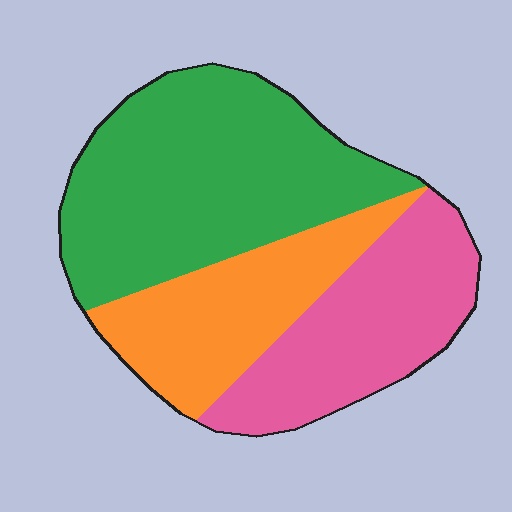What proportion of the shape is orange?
Orange takes up between a sixth and a third of the shape.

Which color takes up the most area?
Green, at roughly 45%.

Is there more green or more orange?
Green.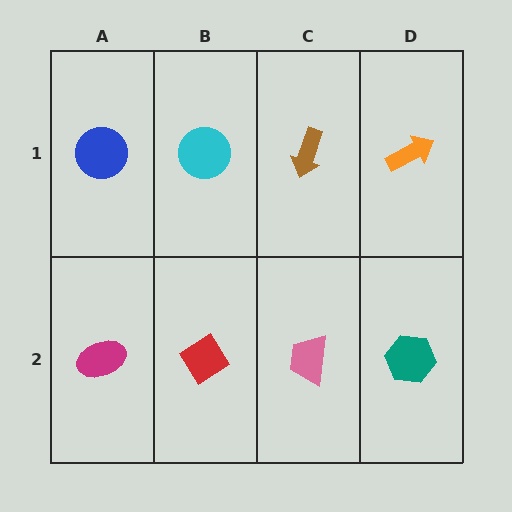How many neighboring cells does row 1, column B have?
3.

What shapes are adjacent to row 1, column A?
A magenta ellipse (row 2, column A), a cyan circle (row 1, column B).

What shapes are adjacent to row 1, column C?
A pink trapezoid (row 2, column C), a cyan circle (row 1, column B), an orange arrow (row 1, column D).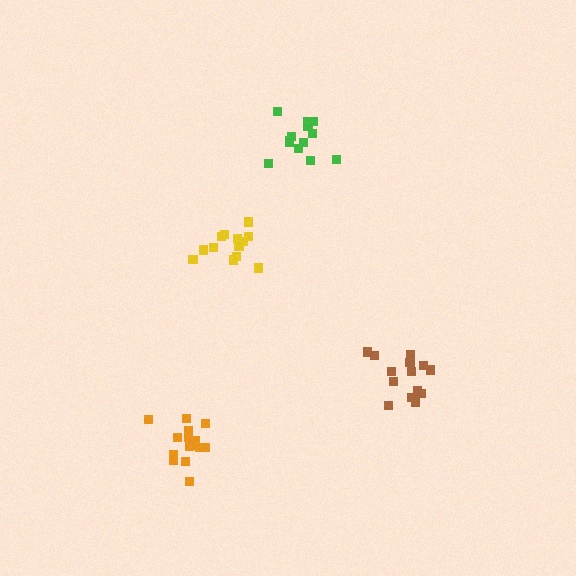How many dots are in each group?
Group 1: 15 dots, Group 2: 13 dots, Group 3: 15 dots, Group 4: 13 dots (56 total).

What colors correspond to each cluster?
The clusters are colored: orange, green, brown, yellow.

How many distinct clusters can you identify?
There are 4 distinct clusters.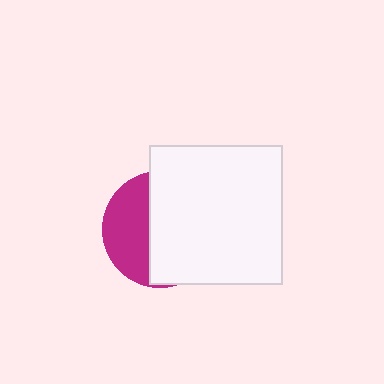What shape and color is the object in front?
The object in front is a white rectangle.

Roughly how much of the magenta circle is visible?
A small part of it is visible (roughly 39%).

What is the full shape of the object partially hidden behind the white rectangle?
The partially hidden object is a magenta circle.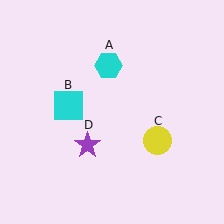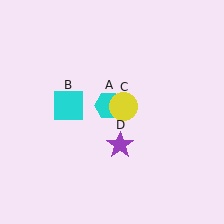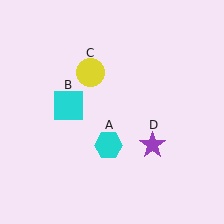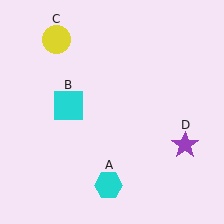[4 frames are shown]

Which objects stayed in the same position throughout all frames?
Cyan square (object B) remained stationary.